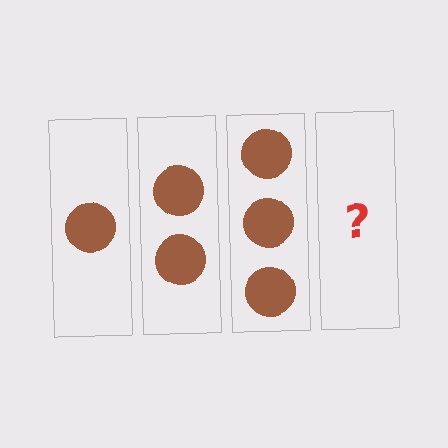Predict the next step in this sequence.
The next step is 4 circles.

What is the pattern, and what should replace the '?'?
The pattern is that each step adds one more circle. The '?' should be 4 circles.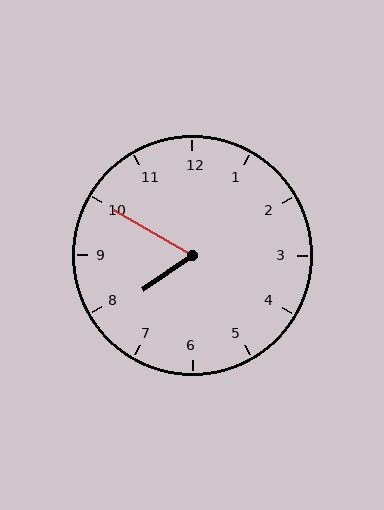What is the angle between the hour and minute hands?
Approximately 65 degrees.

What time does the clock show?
7:50.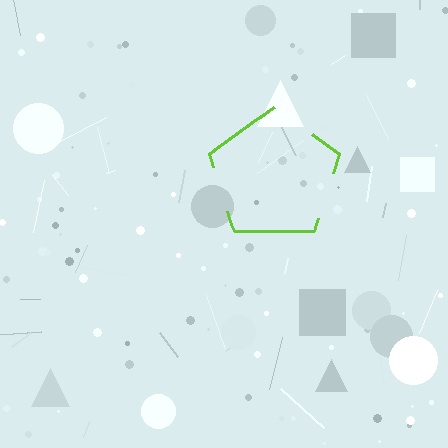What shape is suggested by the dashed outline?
The dashed outline suggests a pentagon.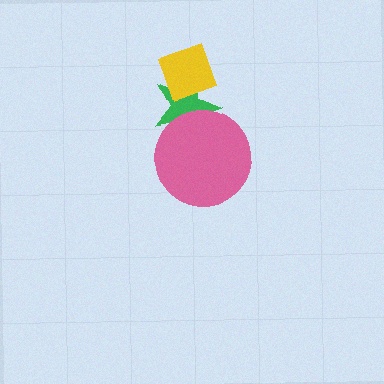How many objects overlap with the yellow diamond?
1 object overlaps with the yellow diamond.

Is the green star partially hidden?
Yes, it is partially covered by another shape.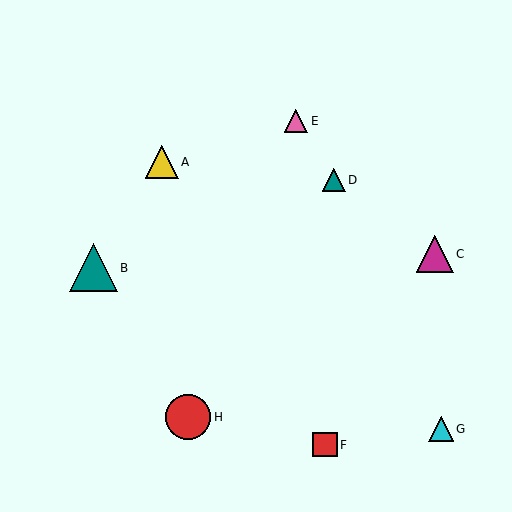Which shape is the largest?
The teal triangle (labeled B) is the largest.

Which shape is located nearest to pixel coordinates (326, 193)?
The teal triangle (labeled D) at (334, 180) is nearest to that location.